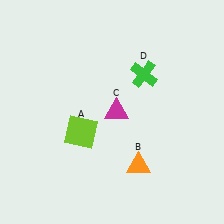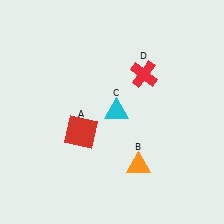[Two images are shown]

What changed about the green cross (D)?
In Image 1, D is green. In Image 2, it changed to red.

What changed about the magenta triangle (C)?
In Image 1, C is magenta. In Image 2, it changed to cyan.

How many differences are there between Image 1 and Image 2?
There are 3 differences between the two images.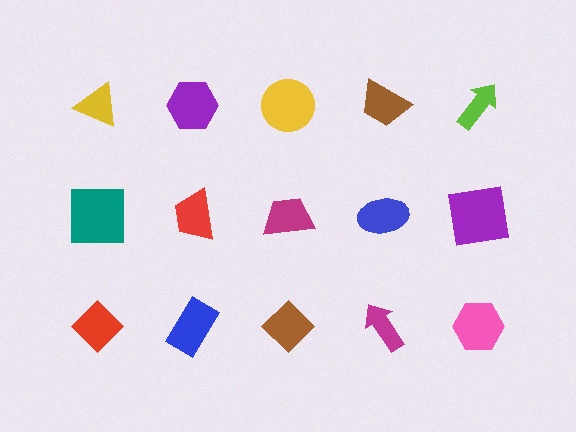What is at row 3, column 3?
A brown diamond.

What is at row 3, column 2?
A blue rectangle.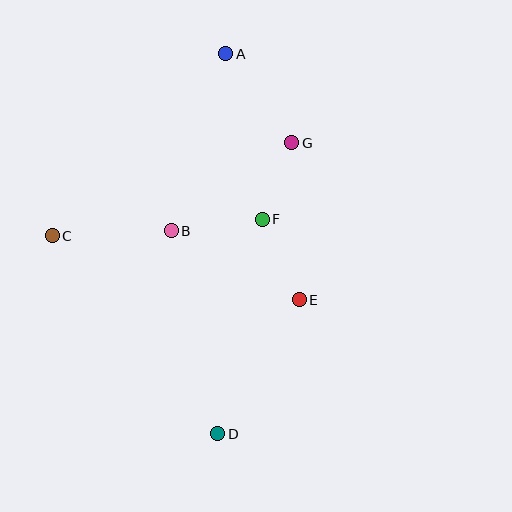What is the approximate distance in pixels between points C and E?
The distance between C and E is approximately 255 pixels.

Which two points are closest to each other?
Points F and G are closest to each other.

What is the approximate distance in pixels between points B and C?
The distance between B and C is approximately 119 pixels.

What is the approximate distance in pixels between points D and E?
The distance between D and E is approximately 157 pixels.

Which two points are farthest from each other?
Points A and D are farthest from each other.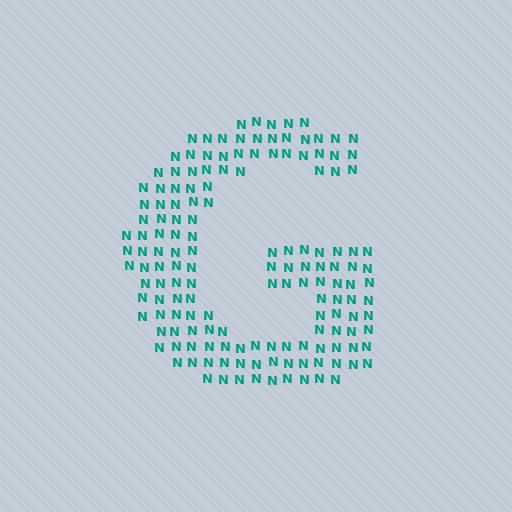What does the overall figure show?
The overall figure shows the letter G.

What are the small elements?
The small elements are letter N's.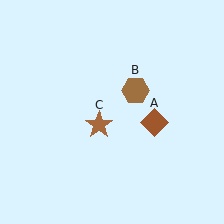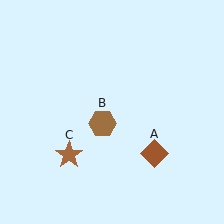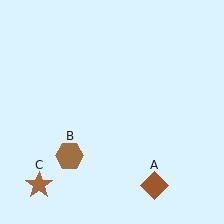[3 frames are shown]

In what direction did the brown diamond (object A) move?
The brown diamond (object A) moved down.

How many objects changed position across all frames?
3 objects changed position: brown diamond (object A), brown hexagon (object B), brown star (object C).